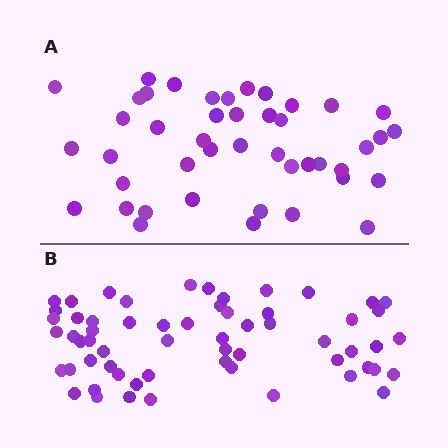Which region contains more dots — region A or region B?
Region B (the bottom region) has more dots.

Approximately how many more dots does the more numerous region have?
Region B has approximately 15 more dots than region A.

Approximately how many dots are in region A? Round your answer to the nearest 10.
About 40 dots. (The exact count is 44, which rounds to 40.)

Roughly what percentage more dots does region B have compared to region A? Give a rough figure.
About 35% more.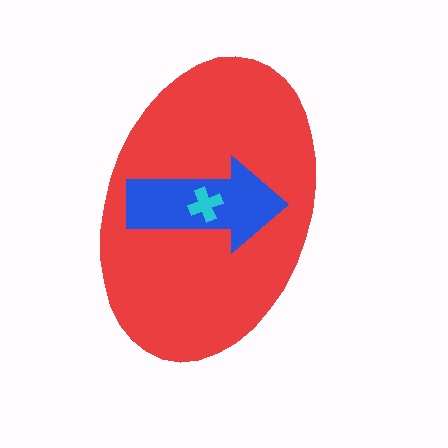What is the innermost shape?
The cyan cross.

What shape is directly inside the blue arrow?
The cyan cross.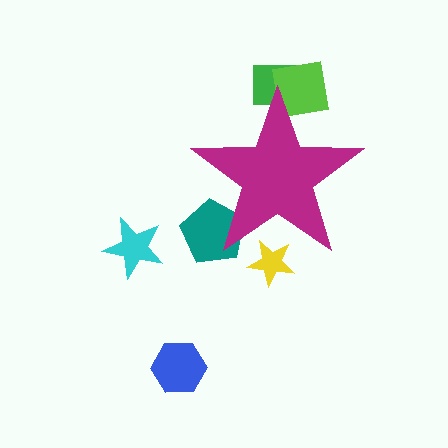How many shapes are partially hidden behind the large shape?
4 shapes are partially hidden.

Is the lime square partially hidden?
Yes, the lime square is partially hidden behind the magenta star.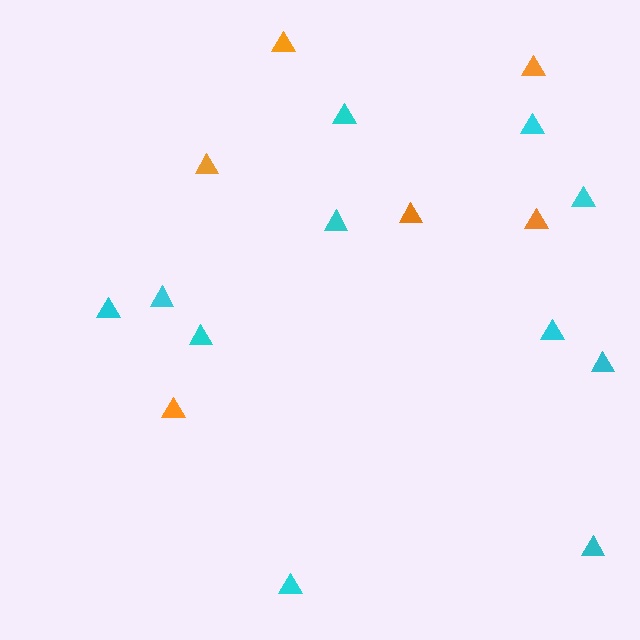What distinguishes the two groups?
There are 2 groups: one group of orange triangles (6) and one group of cyan triangles (11).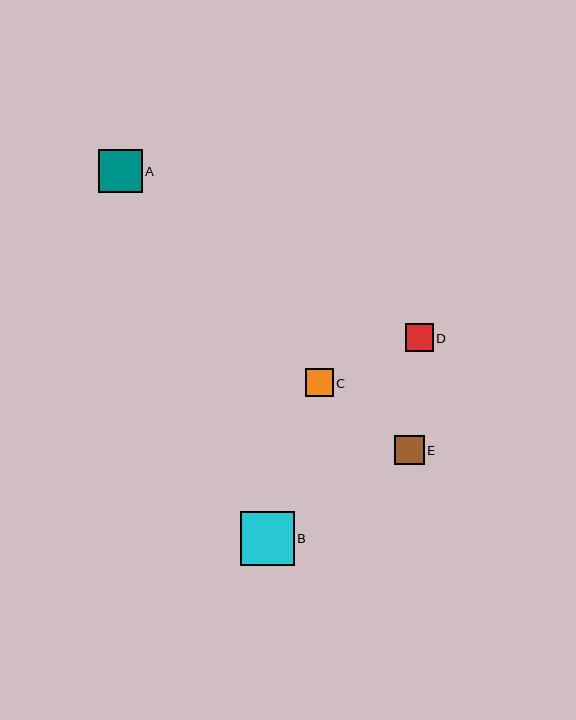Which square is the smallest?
Square C is the smallest with a size of approximately 28 pixels.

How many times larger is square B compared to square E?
Square B is approximately 1.8 times the size of square E.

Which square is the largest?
Square B is the largest with a size of approximately 54 pixels.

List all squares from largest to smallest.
From largest to smallest: B, A, E, D, C.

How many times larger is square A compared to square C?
Square A is approximately 1.6 times the size of square C.